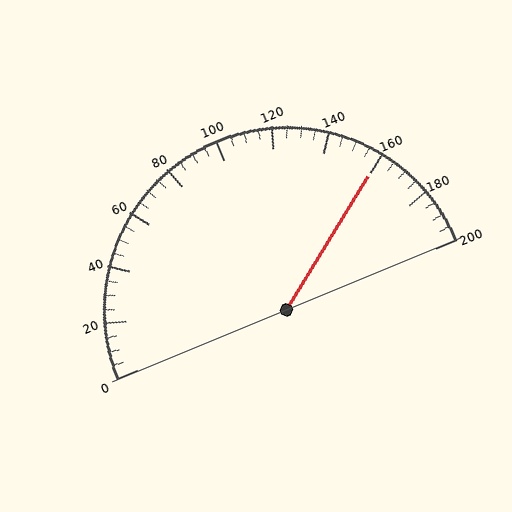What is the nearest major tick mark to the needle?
The nearest major tick mark is 160.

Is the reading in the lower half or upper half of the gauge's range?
The reading is in the upper half of the range (0 to 200).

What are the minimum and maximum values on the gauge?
The gauge ranges from 0 to 200.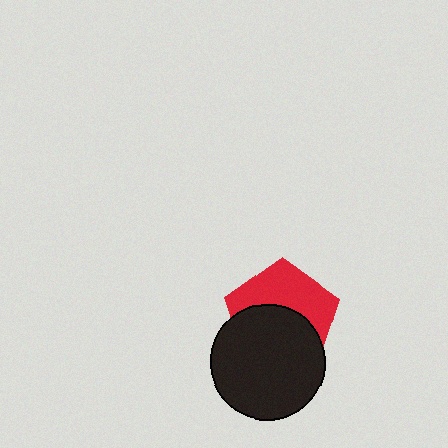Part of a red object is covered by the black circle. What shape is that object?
It is a pentagon.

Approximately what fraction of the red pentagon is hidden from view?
Roughly 53% of the red pentagon is hidden behind the black circle.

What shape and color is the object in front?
The object in front is a black circle.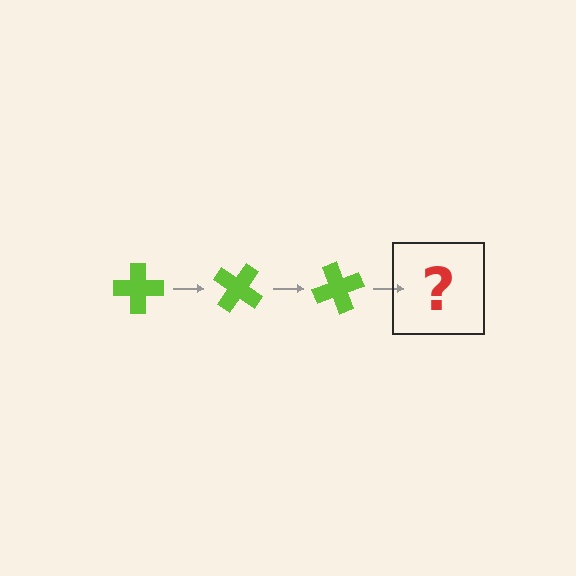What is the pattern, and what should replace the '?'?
The pattern is that the cross rotates 35 degrees each step. The '?' should be a lime cross rotated 105 degrees.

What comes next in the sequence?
The next element should be a lime cross rotated 105 degrees.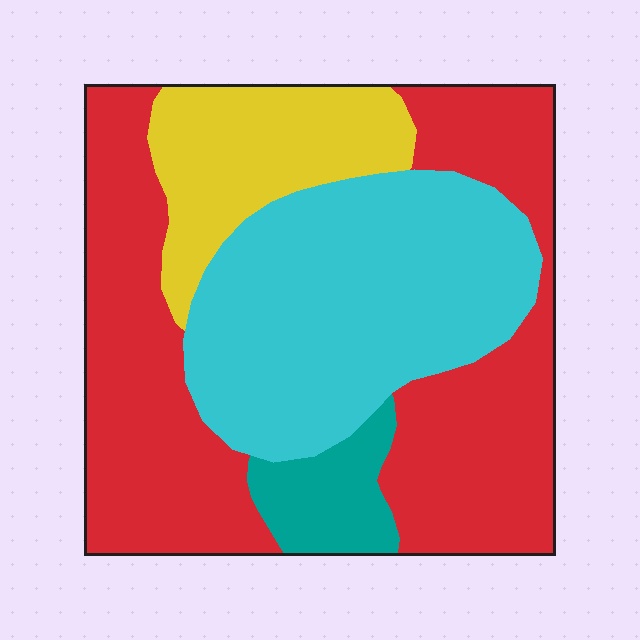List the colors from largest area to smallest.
From largest to smallest: red, cyan, yellow, teal.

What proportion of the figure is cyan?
Cyan covers 33% of the figure.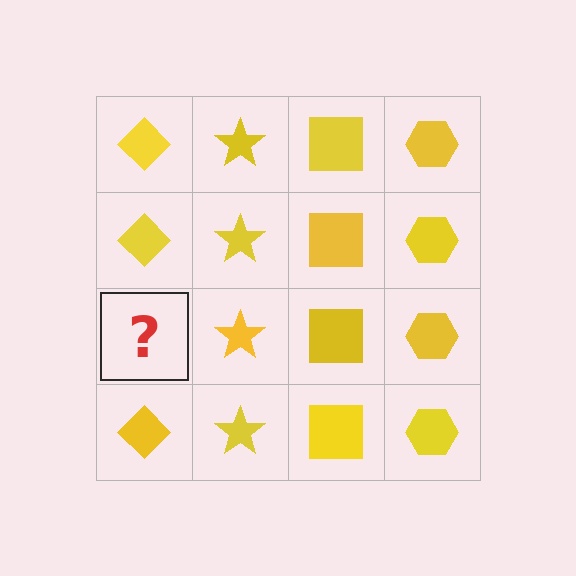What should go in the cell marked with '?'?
The missing cell should contain a yellow diamond.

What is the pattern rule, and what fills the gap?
The rule is that each column has a consistent shape. The gap should be filled with a yellow diamond.